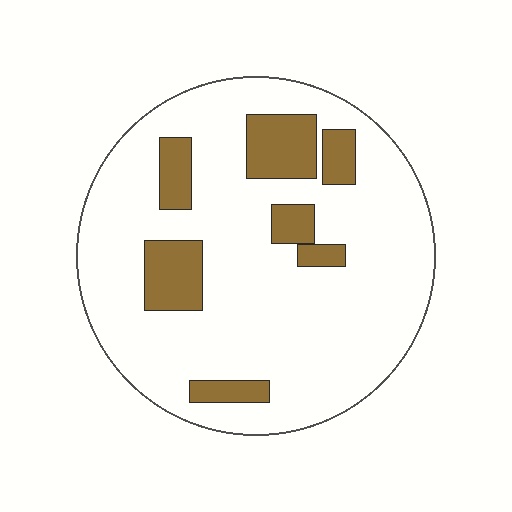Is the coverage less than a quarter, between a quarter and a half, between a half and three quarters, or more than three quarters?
Less than a quarter.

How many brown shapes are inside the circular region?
7.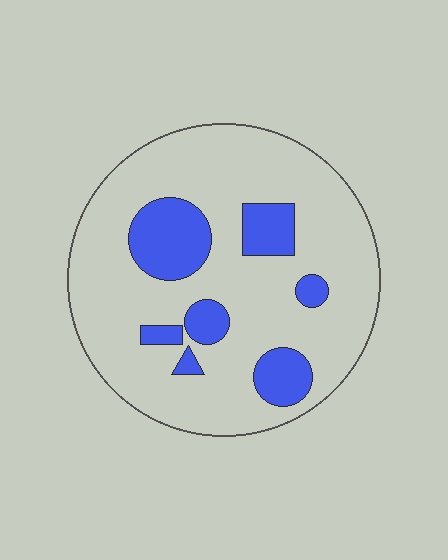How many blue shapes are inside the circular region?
7.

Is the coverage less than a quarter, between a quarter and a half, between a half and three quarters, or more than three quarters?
Less than a quarter.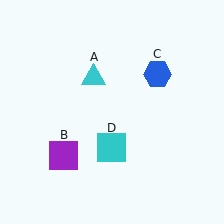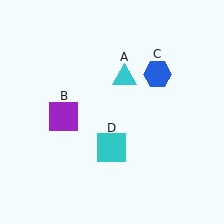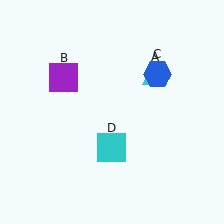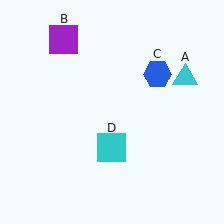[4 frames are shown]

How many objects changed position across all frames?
2 objects changed position: cyan triangle (object A), purple square (object B).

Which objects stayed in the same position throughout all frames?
Blue hexagon (object C) and cyan square (object D) remained stationary.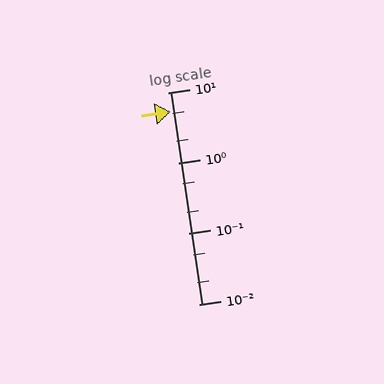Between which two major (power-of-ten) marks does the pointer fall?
The pointer is between 1 and 10.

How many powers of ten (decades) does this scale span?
The scale spans 3 decades, from 0.01 to 10.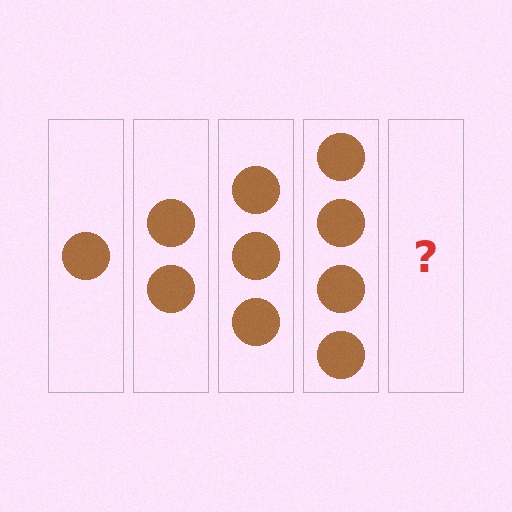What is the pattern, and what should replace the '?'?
The pattern is that each step adds one more circle. The '?' should be 5 circles.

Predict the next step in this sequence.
The next step is 5 circles.